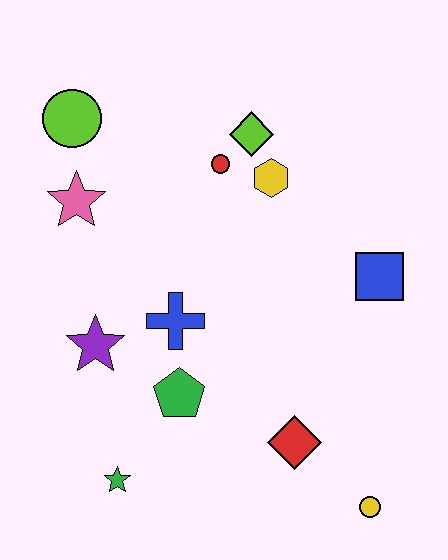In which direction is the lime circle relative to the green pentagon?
The lime circle is above the green pentagon.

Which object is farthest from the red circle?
The yellow circle is farthest from the red circle.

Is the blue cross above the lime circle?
No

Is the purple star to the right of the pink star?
Yes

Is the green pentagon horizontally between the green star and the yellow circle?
Yes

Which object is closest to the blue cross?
The green pentagon is closest to the blue cross.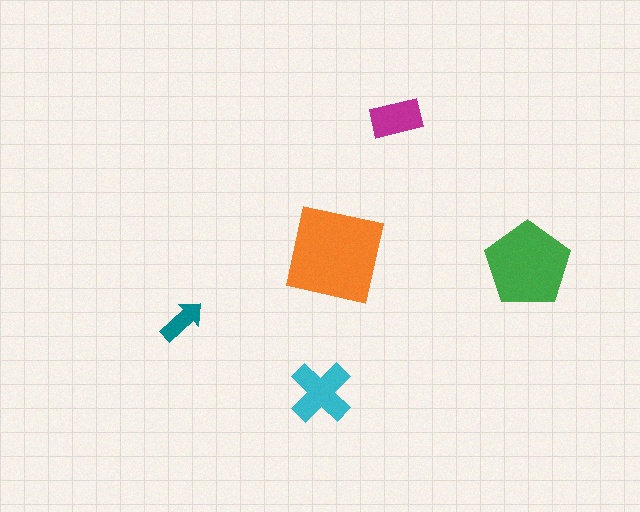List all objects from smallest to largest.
The teal arrow, the magenta rectangle, the cyan cross, the green pentagon, the orange square.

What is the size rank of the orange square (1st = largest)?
1st.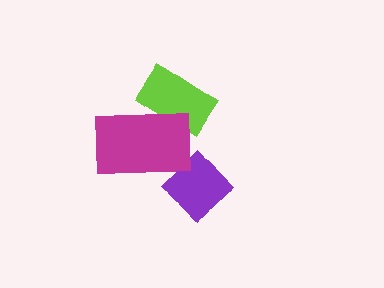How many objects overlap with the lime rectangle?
1 object overlaps with the lime rectangle.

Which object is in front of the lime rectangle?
The magenta rectangle is in front of the lime rectangle.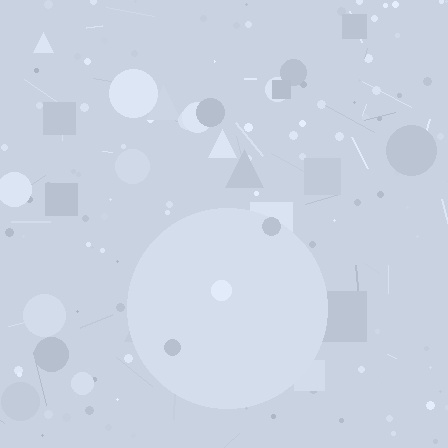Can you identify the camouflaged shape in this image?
The camouflaged shape is a circle.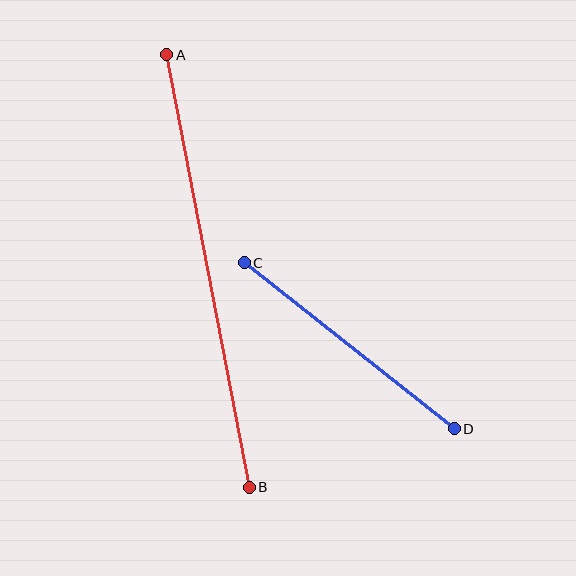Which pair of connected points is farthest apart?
Points A and B are farthest apart.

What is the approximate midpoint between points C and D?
The midpoint is at approximately (349, 346) pixels.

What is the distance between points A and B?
The distance is approximately 440 pixels.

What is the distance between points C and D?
The distance is approximately 268 pixels.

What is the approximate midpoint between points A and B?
The midpoint is at approximately (208, 271) pixels.